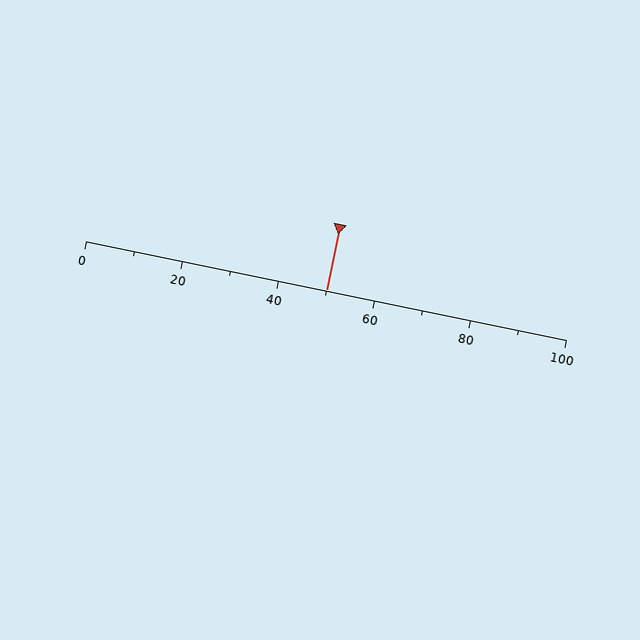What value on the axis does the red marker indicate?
The marker indicates approximately 50.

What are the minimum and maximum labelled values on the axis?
The axis runs from 0 to 100.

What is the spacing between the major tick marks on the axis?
The major ticks are spaced 20 apart.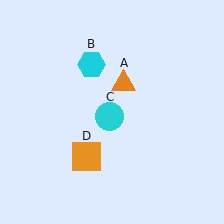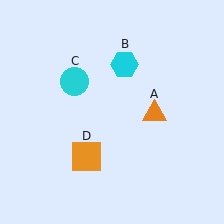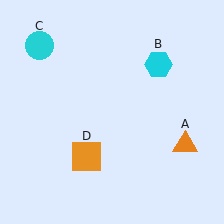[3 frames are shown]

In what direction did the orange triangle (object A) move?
The orange triangle (object A) moved down and to the right.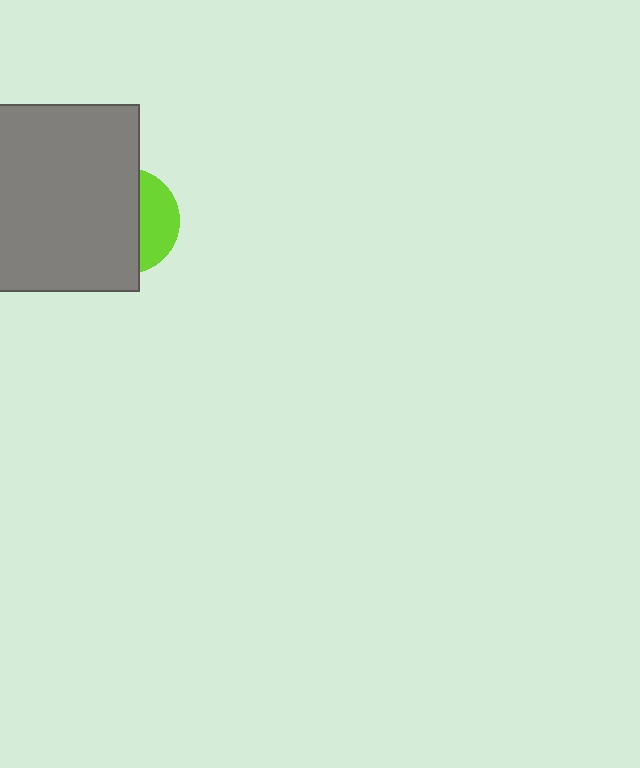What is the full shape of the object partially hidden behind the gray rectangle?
The partially hidden object is a lime circle.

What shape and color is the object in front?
The object in front is a gray rectangle.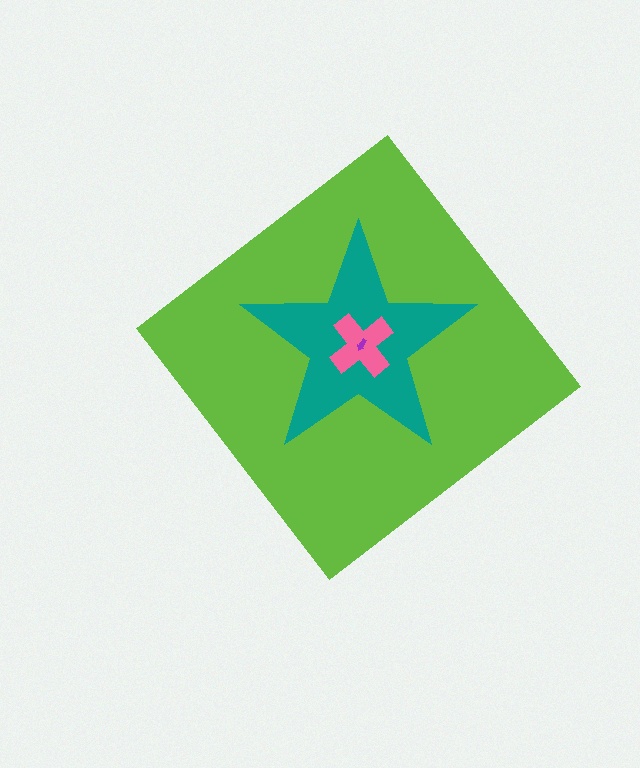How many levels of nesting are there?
4.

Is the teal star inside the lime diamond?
Yes.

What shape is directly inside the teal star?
The pink cross.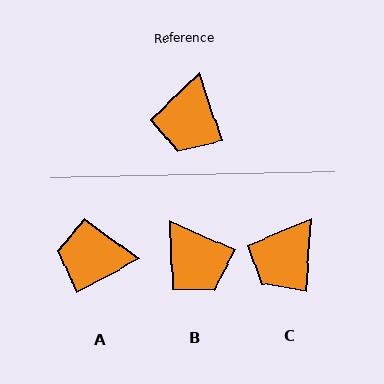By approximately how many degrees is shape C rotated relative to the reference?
Approximately 22 degrees clockwise.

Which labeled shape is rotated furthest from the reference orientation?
A, about 80 degrees away.